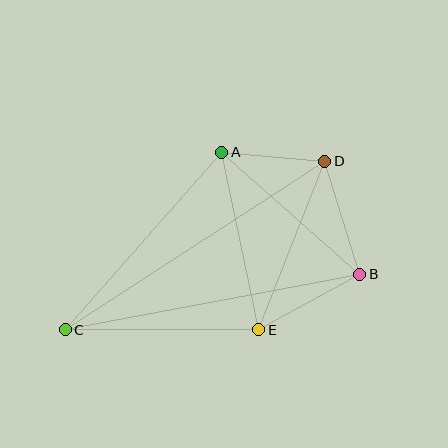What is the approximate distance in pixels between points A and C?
The distance between A and C is approximately 236 pixels.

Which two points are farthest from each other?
Points C and D are farthest from each other.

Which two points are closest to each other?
Points A and D are closest to each other.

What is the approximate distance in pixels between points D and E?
The distance between D and E is approximately 181 pixels.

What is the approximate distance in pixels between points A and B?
The distance between A and B is approximately 184 pixels.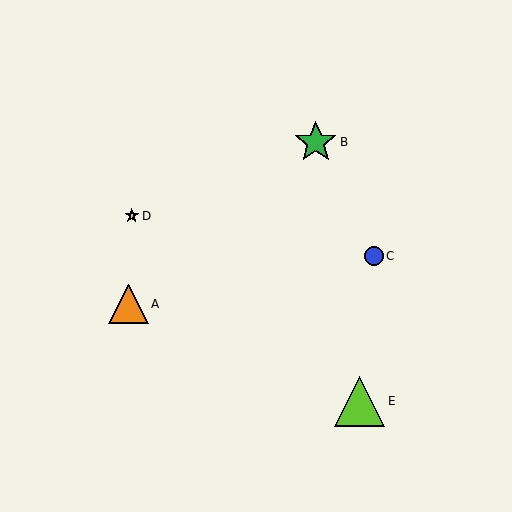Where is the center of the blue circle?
The center of the blue circle is at (374, 256).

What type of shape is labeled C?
Shape C is a blue circle.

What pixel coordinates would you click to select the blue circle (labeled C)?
Click at (374, 256) to select the blue circle C.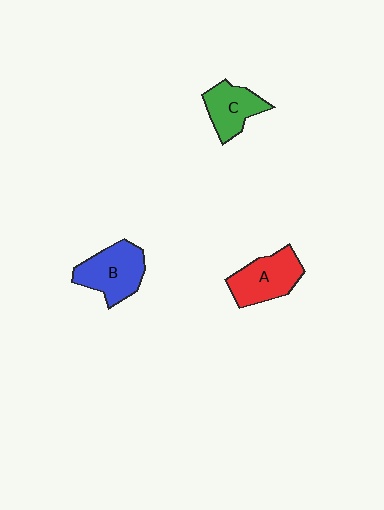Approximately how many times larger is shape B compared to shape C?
Approximately 1.3 times.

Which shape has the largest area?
Shape B (blue).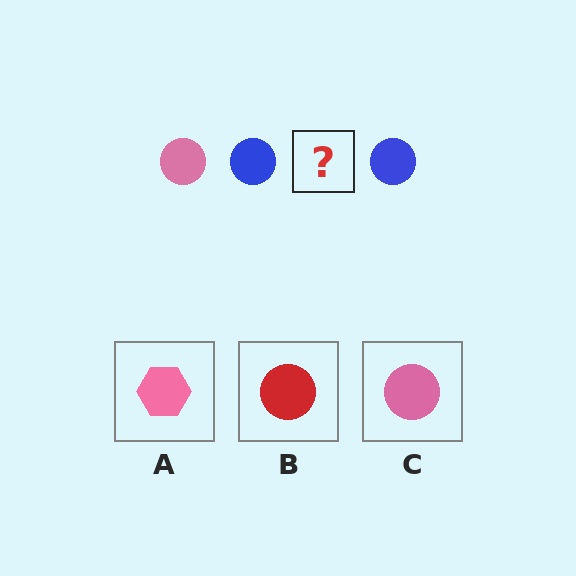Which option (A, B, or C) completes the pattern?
C.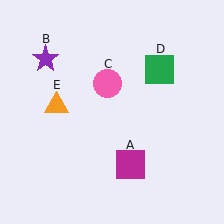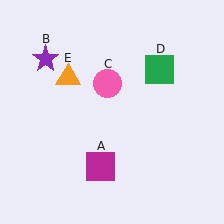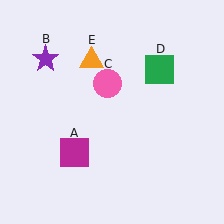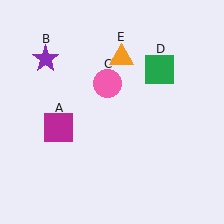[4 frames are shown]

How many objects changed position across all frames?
2 objects changed position: magenta square (object A), orange triangle (object E).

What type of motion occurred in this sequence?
The magenta square (object A), orange triangle (object E) rotated clockwise around the center of the scene.